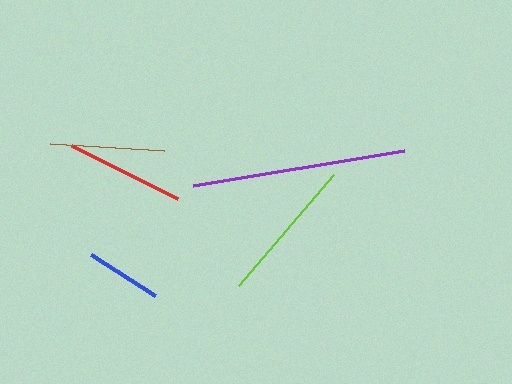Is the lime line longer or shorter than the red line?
The lime line is longer than the red line.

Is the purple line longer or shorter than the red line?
The purple line is longer than the red line.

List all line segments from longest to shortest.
From longest to shortest: purple, lime, red, brown, blue.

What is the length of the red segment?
The red segment is approximately 118 pixels long.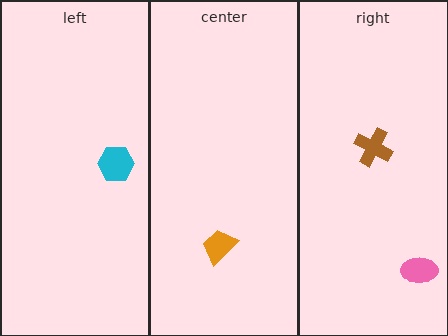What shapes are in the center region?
The orange trapezoid.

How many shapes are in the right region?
2.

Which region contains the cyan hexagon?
The left region.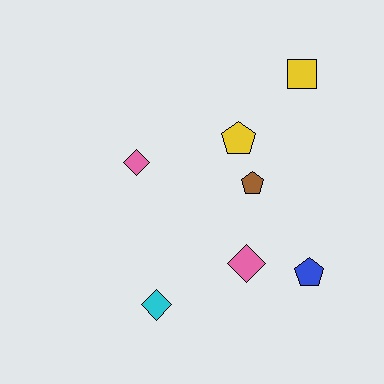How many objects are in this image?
There are 7 objects.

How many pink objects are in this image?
There are 2 pink objects.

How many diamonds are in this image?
There are 3 diamonds.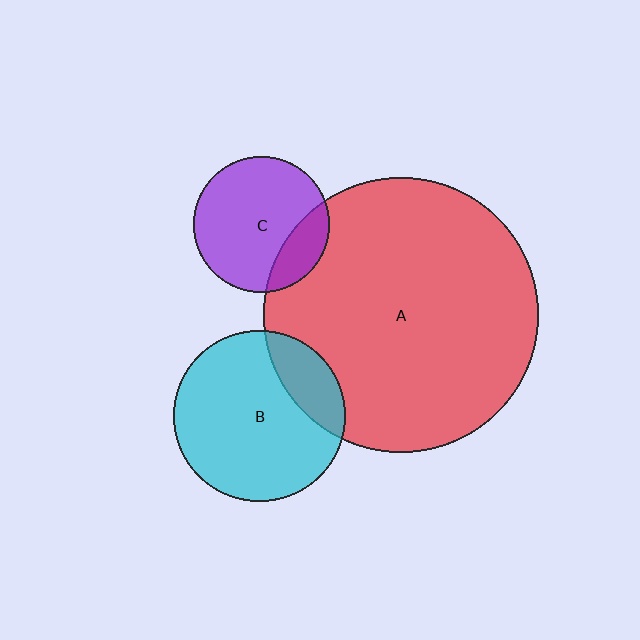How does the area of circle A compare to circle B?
Approximately 2.6 times.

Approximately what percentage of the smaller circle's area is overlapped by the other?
Approximately 20%.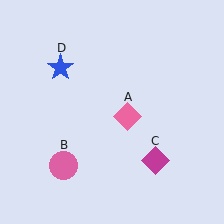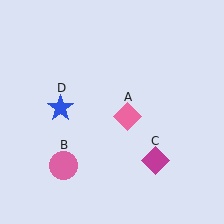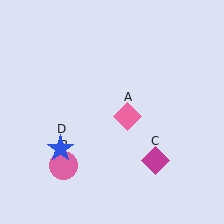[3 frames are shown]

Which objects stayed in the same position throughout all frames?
Pink diamond (object A) and pink circle (object B) and magenta diamond (object C) remained stationary.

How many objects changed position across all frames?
1 object changed position: blue star (object D).